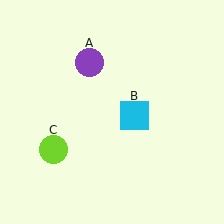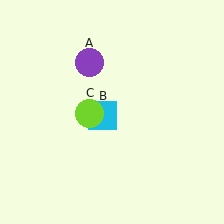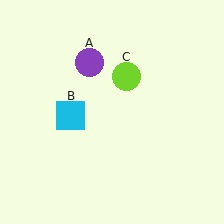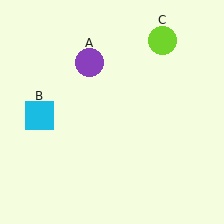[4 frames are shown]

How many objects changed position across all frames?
2 objects changed position: cyan square (object B), lime circle (object C).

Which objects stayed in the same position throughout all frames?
Purple circle (object A) remained stationary.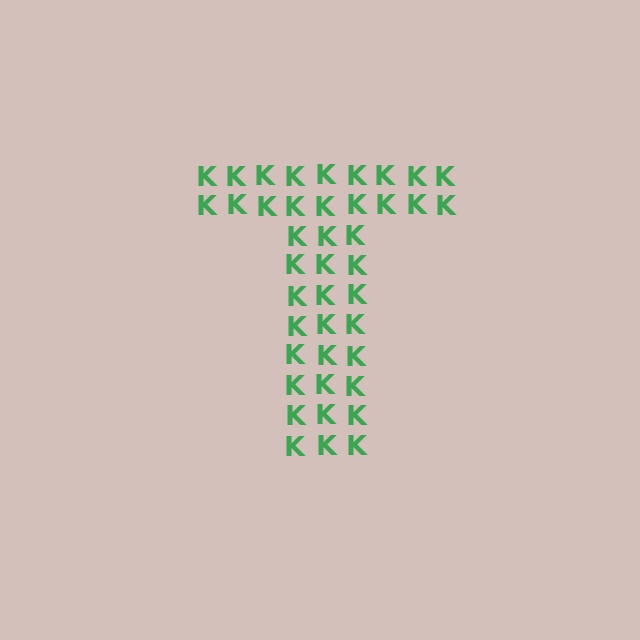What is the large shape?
The large shape is the letter T.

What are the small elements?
The small elements are letter K's.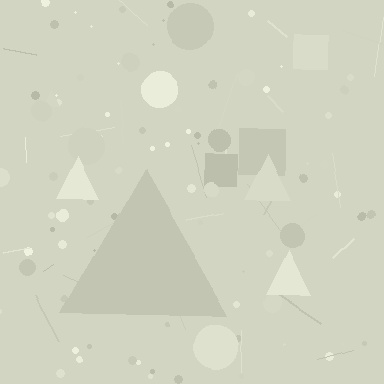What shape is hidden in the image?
A triangle is hidden in the image.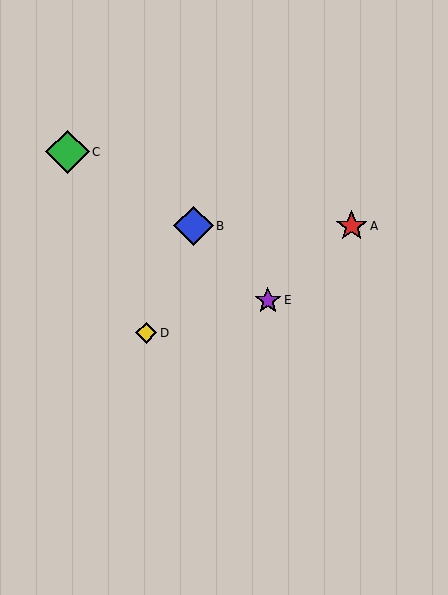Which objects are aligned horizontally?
Objects A, B are aligned horizontally.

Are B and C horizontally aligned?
No, B is at y≈226 and C is at y≈152.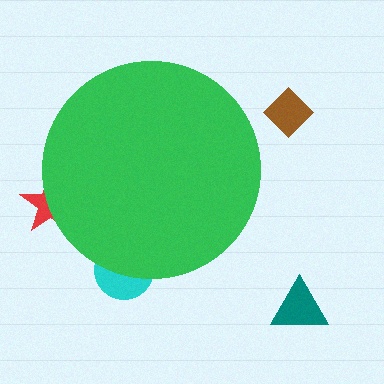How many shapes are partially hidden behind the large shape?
2 shapes are partially hidden.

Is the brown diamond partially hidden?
No, the brown diamond is fully visible.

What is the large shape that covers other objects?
A green circle.